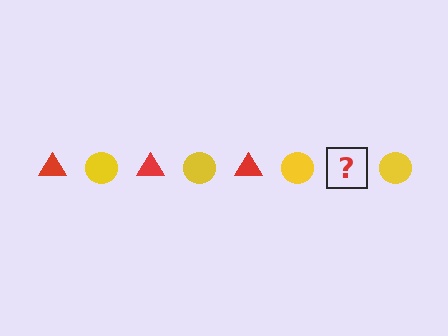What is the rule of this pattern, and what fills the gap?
The rule is that the pattern alternates between red triangle and yellow circle. The gap should be filled with a red triangle.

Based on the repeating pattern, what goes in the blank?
The blank should be a red triangle.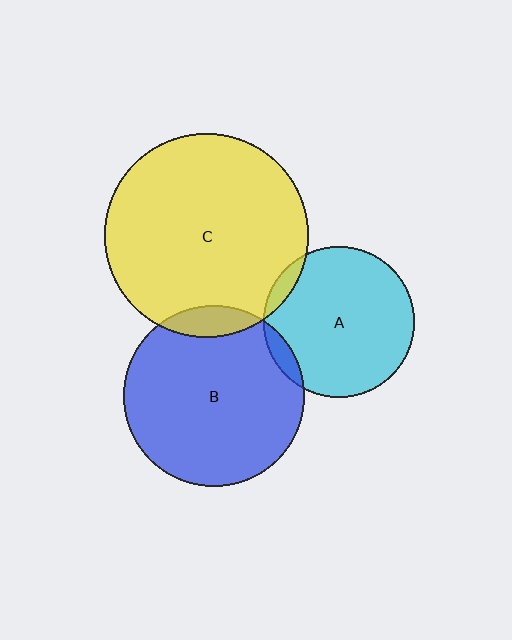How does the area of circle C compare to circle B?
Approximately 1.3 times.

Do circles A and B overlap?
Yes.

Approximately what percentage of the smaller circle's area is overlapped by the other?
Approximately 5%.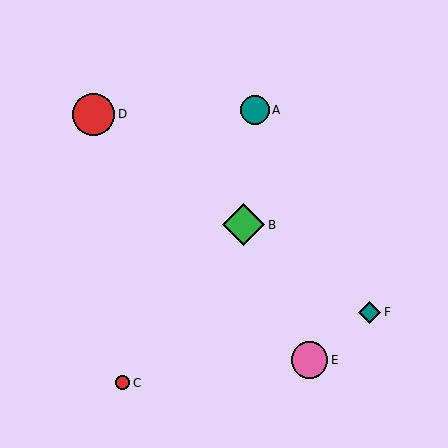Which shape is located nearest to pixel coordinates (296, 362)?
The pink circle (labeled E) at (310, 360) is nearest to that location.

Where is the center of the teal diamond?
The center of the teal diamond is at (370, 312).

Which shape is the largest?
The red circle (labeled D) is the largest.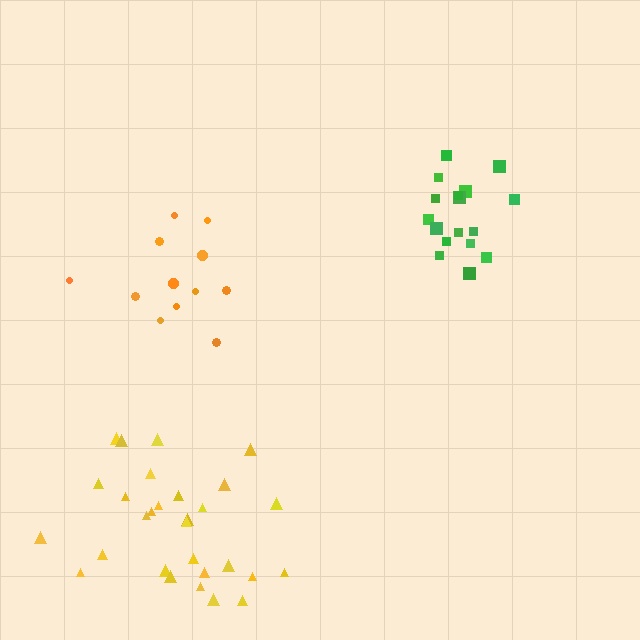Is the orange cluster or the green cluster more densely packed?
Green.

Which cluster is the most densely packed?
Green.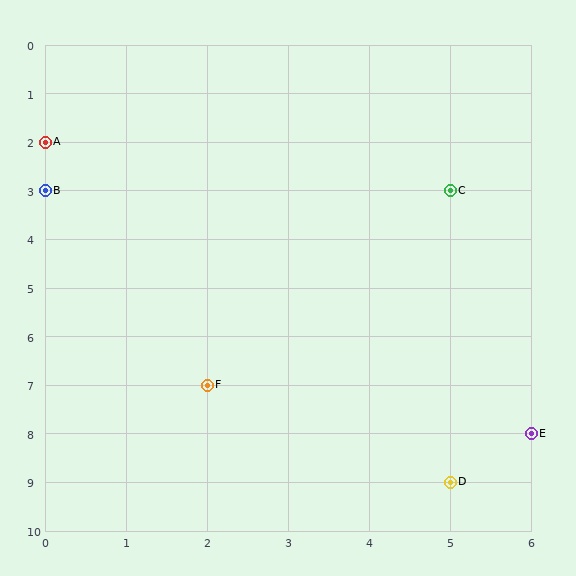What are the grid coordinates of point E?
Point E is at grid coordinates (6, 8).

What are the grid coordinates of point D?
Point D is at grid coordinates (5, 9).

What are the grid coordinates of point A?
Point A is at grid coordinates (0, 2).